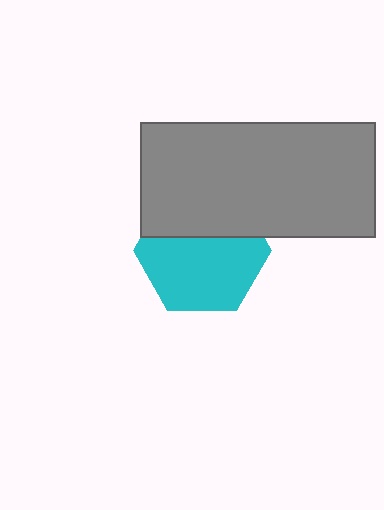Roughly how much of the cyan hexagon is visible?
About half of it is visible (roughly 63%).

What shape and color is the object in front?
The object in front is a gray rectangle.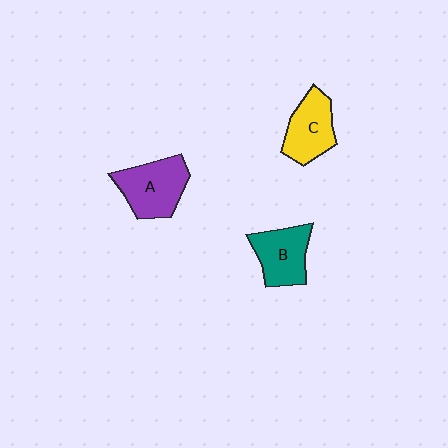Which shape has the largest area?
Shape A (purple).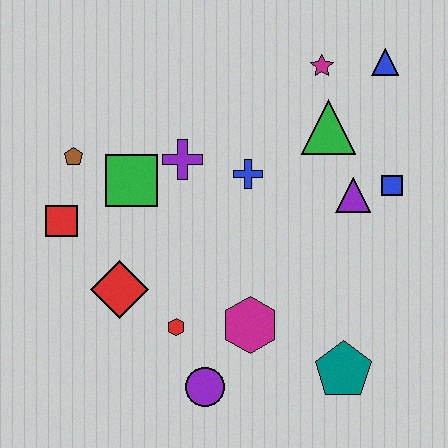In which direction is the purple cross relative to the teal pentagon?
The purple cross is above the teal pentagon.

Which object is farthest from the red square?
The blue triangle is farthest from the red square.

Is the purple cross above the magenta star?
No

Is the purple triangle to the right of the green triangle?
Yes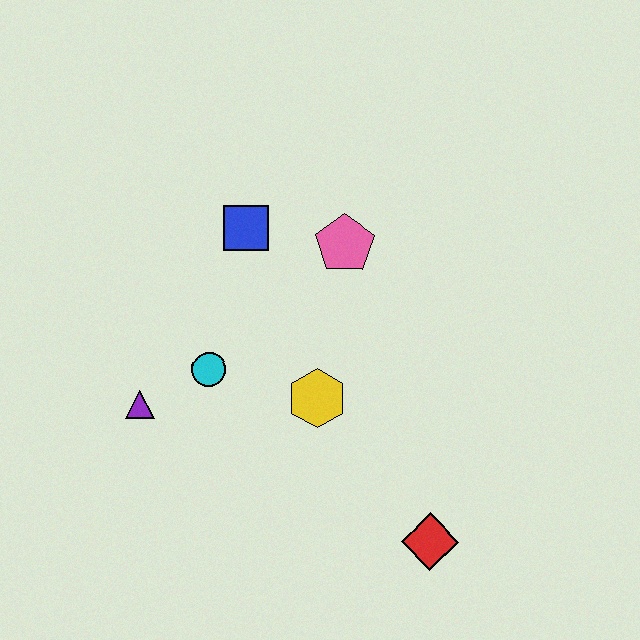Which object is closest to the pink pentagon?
The blue square is closest to the pink pentagon.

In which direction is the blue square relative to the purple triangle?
The blue square is above the purple triangle.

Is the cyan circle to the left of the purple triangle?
No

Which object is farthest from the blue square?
The red diamond is farthest from the blue square.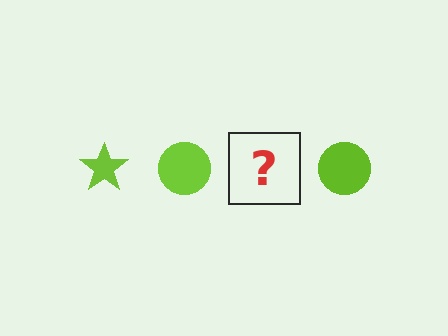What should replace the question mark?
The question mark should be replaced with a lime star.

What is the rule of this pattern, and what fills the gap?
The rule is that the pattern cycles through star, circle shapes in lime. The gap should be filled with a lime star.